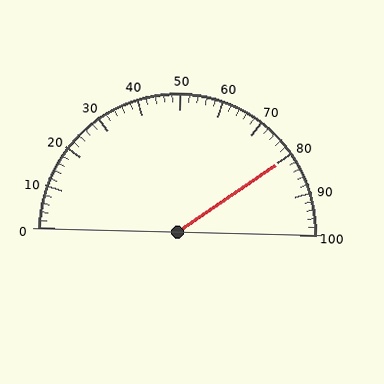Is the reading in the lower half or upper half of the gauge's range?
The reading is in the upper half of the range (0 to 100).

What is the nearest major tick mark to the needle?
The nearest major tick mark is 80.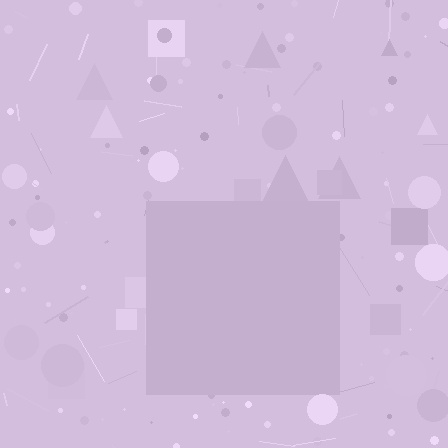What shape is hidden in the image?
A square is hidden in the image.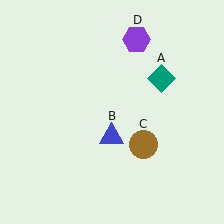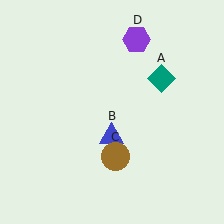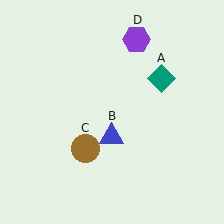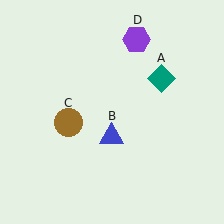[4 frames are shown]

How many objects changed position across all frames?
1 object changed position: brown circle (object C).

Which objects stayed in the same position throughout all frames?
Teal diamond (object A) and blue triangle (object B) and purple hexagon (object D) remained stationary.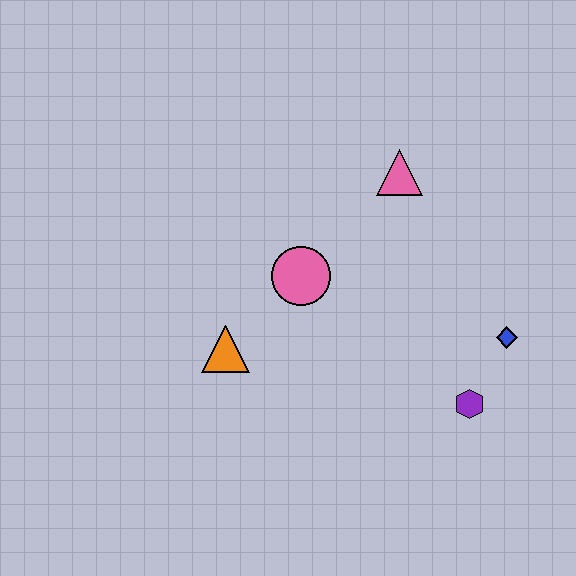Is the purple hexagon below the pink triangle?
Yes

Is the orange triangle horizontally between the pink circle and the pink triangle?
No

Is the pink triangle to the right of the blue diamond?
No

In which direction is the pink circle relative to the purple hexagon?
The pink circle is to the left of the purple hexagon.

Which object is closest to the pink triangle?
The pink circle is closest to the pink triangle.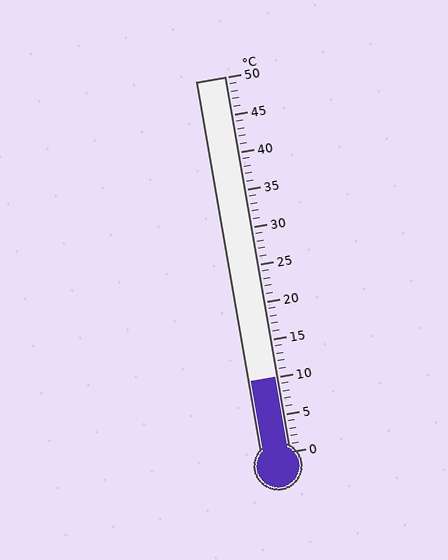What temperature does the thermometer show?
The thermometer shows approximately 10°C.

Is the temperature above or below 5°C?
The temperature is above 5°C.